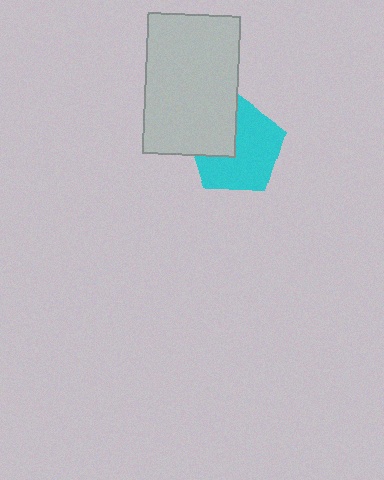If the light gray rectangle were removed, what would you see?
You would see the complete cyan pentagon.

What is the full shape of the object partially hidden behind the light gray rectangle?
The partially hidden object is a cyan pentagon.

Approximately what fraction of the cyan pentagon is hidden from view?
Roughly 32% of the cyan pentagon is hidden behind the light gray rectangle.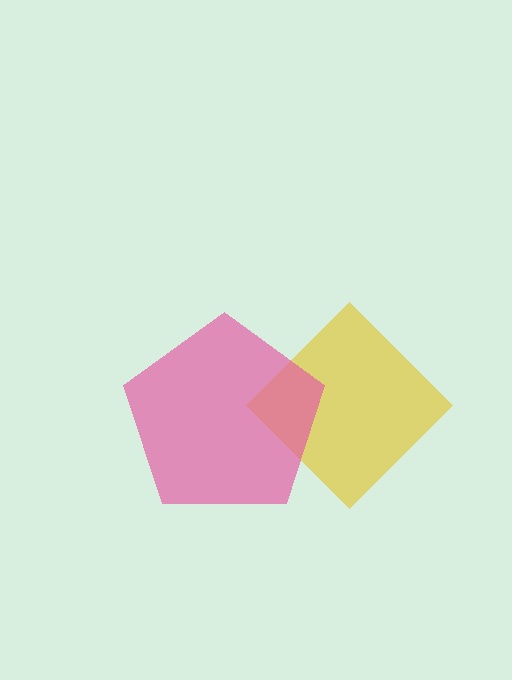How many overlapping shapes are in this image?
There are 2 overlapping shapes in the image.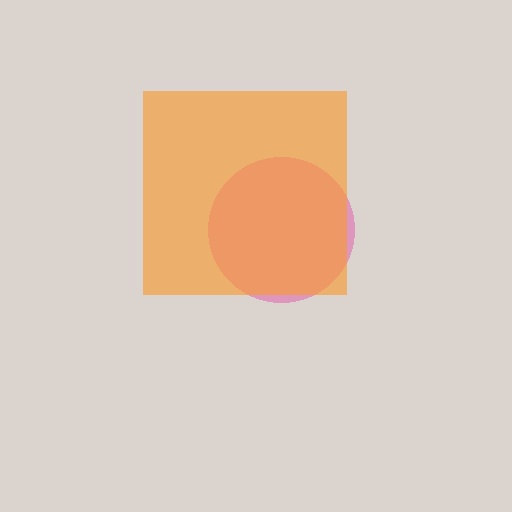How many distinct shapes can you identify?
There are 2 distinct shapes: a pink circle, an orange square.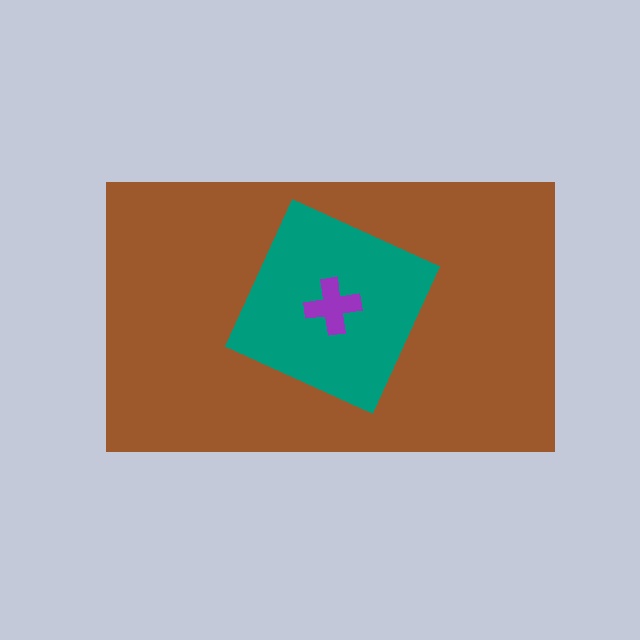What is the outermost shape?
The brown rectangle.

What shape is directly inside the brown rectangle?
The teal diamond.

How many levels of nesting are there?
3.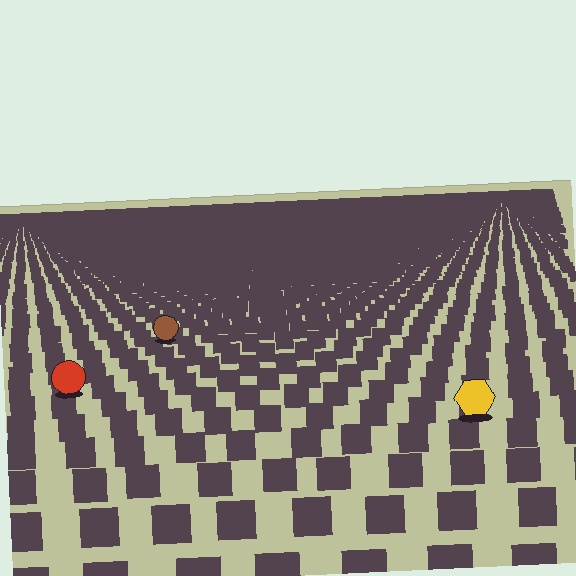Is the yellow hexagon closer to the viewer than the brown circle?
Yes. The yellow hexagon is closer — you can tell from the texture gradient: the ground texture is coarser near it.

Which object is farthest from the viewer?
The brown circle is farthest from the viewer. It appears smaller and the ground texture around it is denser.